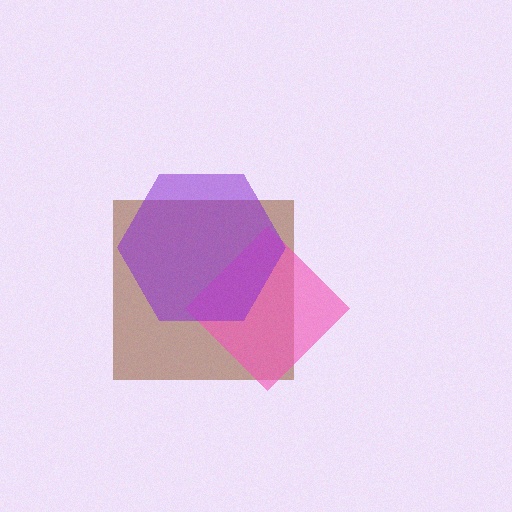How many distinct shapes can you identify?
There are 3 distinct shapes: a brown square, a pink diamond, a purple hexagon.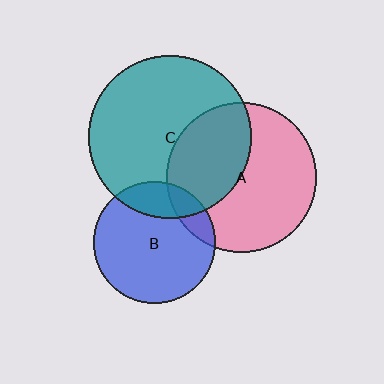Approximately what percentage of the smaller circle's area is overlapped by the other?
Approximately 15%.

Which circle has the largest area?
Circle C (teal).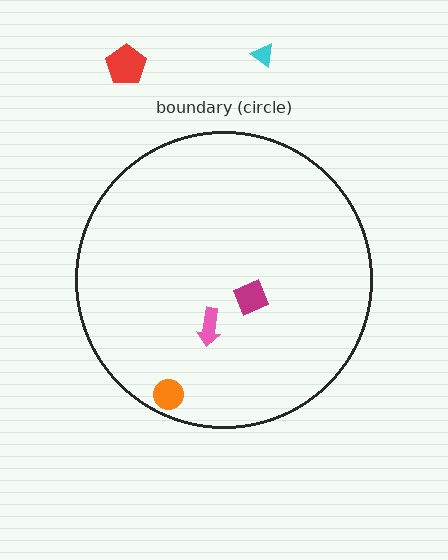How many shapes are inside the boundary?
3 inside, 2 outside.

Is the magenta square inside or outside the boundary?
Inside.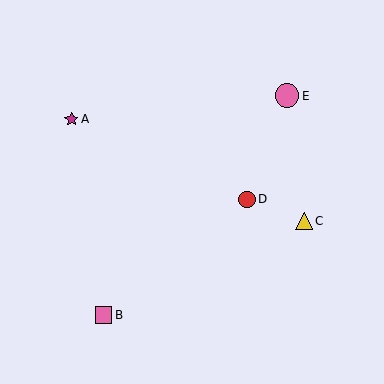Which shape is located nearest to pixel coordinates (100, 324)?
The pink square (labeled B) at (104, 315) is nearest to that location.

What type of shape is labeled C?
Shape C is a yellow triangle.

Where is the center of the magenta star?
The center of the magenta star is at (71, 119).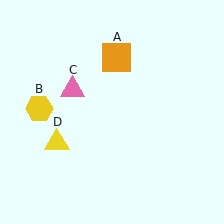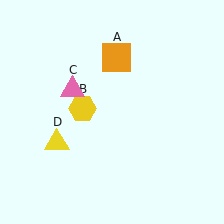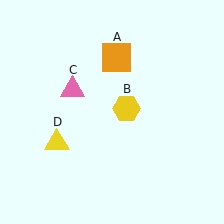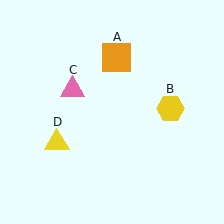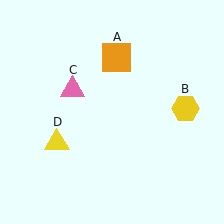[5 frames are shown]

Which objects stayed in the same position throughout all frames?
Orange square (object A) and pink triangle (object C) and yellow triangle (object D) remained stationary.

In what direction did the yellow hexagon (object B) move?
The yellow hexagon (object B) moved right.